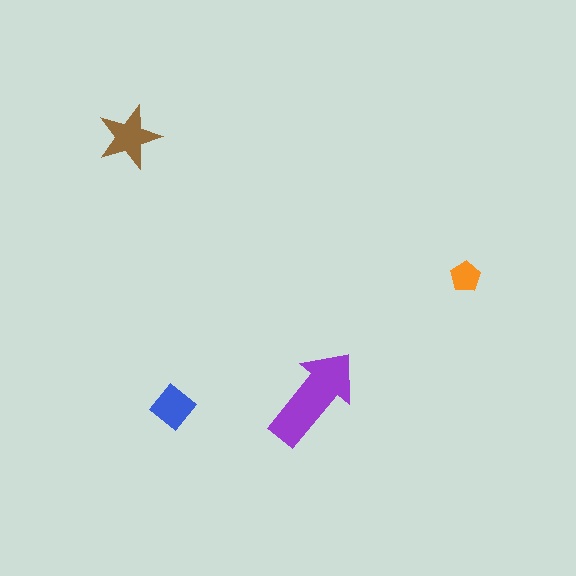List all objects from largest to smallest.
The purple arrow, the brown star, the blue diamond, the orange pentagon.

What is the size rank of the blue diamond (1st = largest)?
3rd.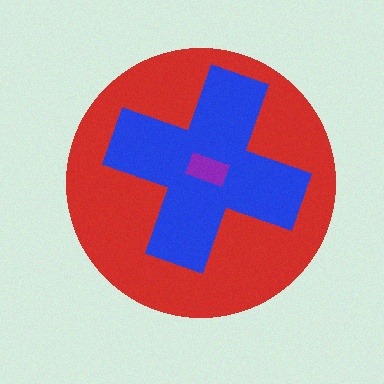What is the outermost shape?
The red circle.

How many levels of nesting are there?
3.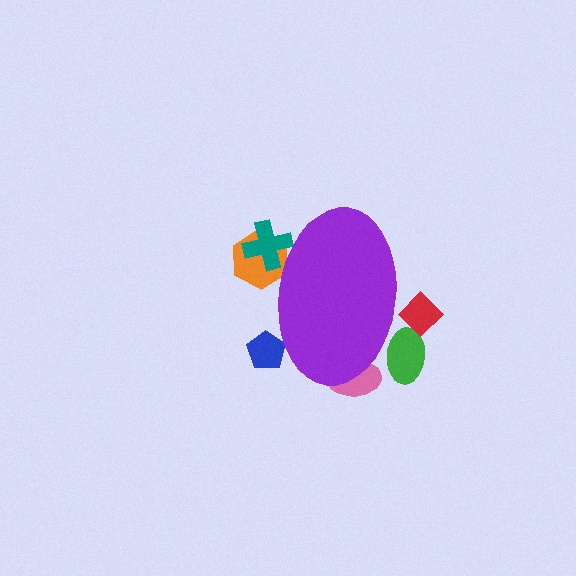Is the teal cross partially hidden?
Yes, the teal cross is partially hidden behind the purple ellipse.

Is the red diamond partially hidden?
Yes, the red diamond is partially hidden behind the purple ellipse.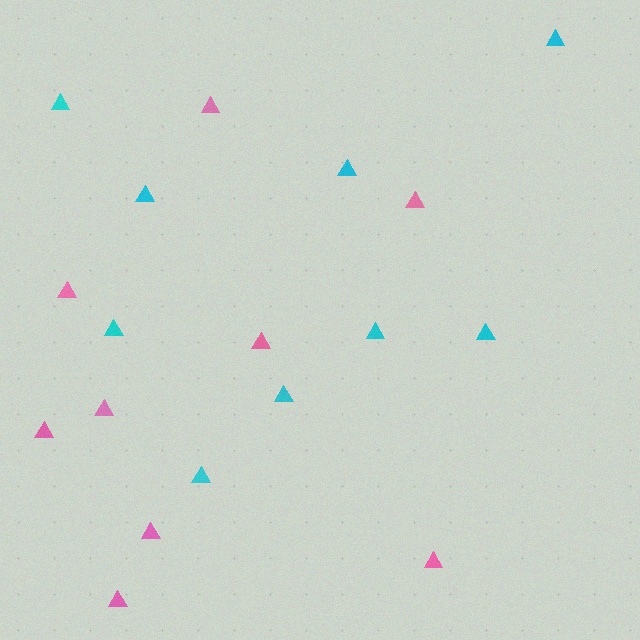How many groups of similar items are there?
There are 2 groups: one group of cyan triangles (9) and one group of pink triangles (9).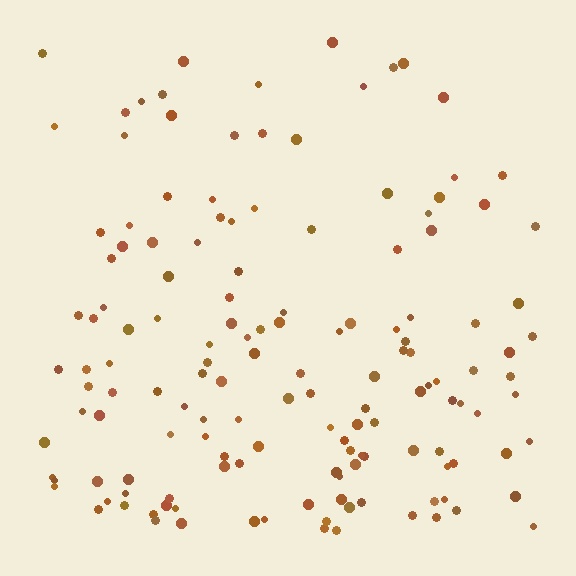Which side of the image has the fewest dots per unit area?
The top.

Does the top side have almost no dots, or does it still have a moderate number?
Still a moderate number, just noticeably fewer than the bottom.